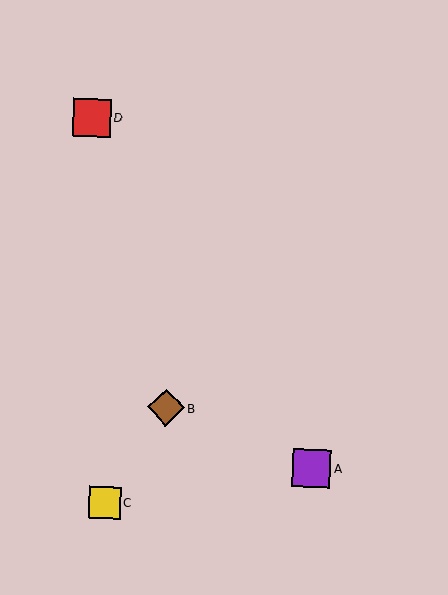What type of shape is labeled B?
Shape B is a brown diamond.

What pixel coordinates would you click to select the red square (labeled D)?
Click at (92, 118) to select the red square D.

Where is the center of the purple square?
The center of the purple square is at (311, 468).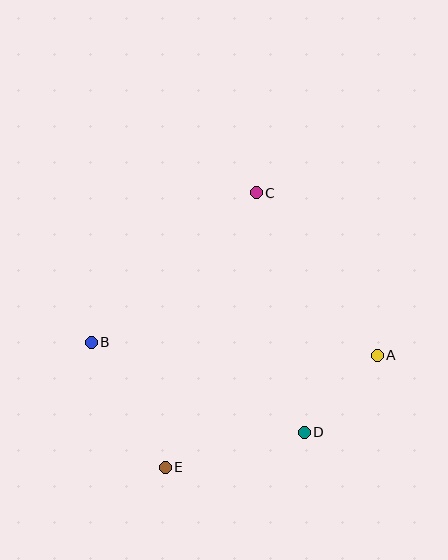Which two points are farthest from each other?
Points C and E are farthest from each other.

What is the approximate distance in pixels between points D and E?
The distance between D and E is approximately 144 pixels.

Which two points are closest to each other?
Points A and D are closest to each other.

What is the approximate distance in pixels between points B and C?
The distance between B and C is approximately 223 pixels.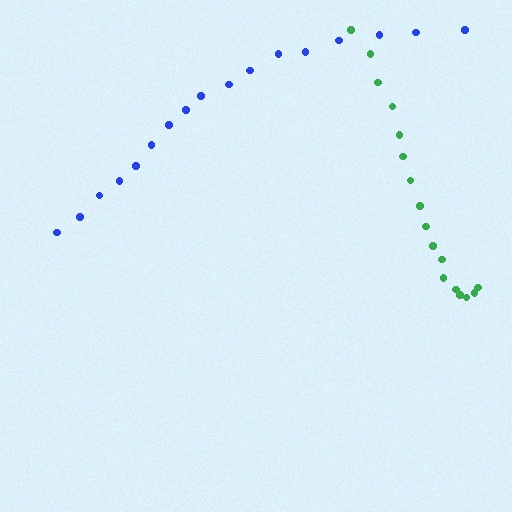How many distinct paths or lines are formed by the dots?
There are 2 distinct paths.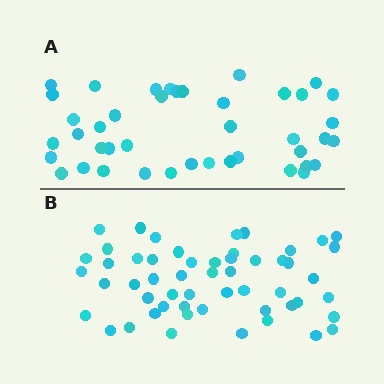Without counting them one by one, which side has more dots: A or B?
Region B (the bottom region) has more dots.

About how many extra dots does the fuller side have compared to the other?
Region B has roughly 12 or so more dots than region A.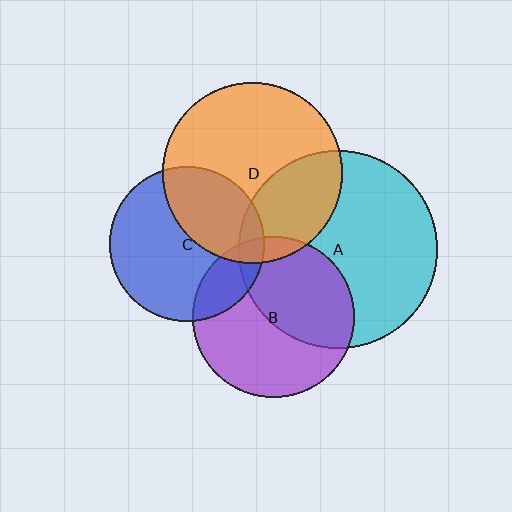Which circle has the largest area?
Circle A (cyan).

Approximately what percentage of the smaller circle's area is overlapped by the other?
Approximately 10%.